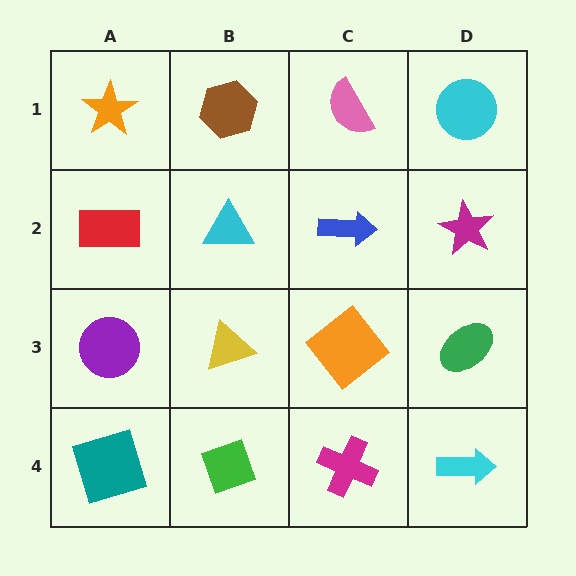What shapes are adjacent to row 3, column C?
A blue arrow (row 2, column C), a magenta cross (row 4, column C), a yellow triangle (row 3, column B), a green ellipse (row 3, column D).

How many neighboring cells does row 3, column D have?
3.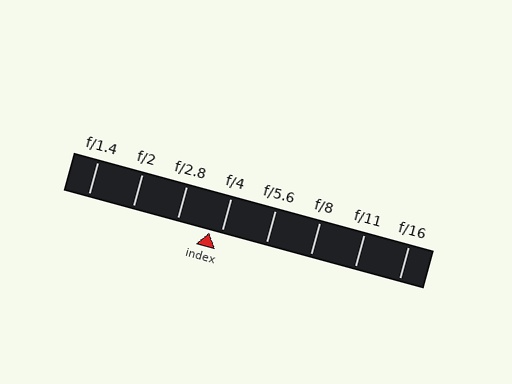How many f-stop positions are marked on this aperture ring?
There are 8 f-stop positions marked.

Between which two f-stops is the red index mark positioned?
The index mark is between f/2.8 and f/4.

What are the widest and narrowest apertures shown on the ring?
The widest aperture shown is f/1.4 and the narrowest is f/16.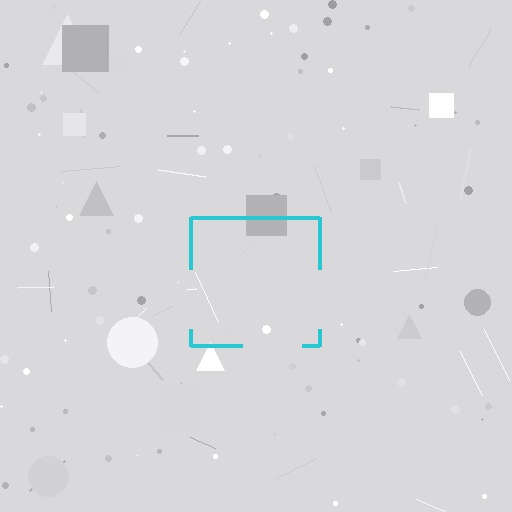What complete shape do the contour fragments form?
The contour fragments form a square.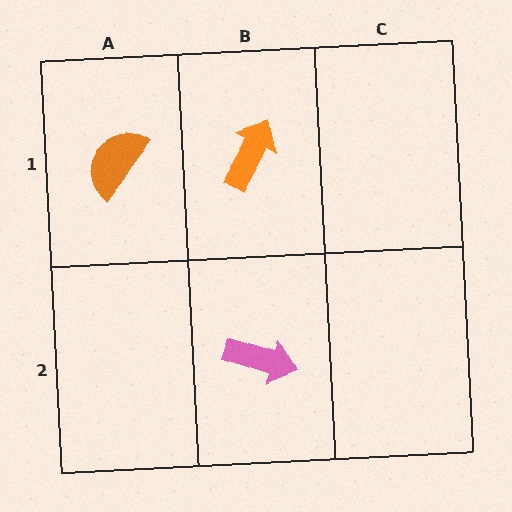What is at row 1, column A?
An orange semicircle.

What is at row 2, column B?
A pink arrow.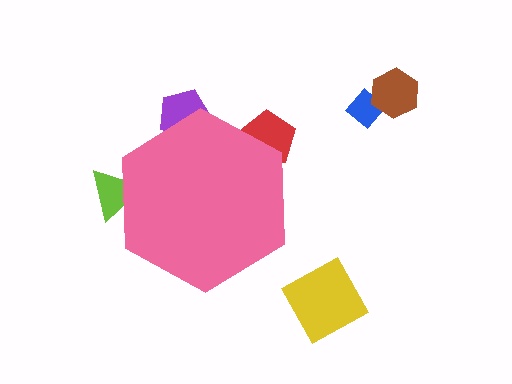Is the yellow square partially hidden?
No, the yellow square is fully visible.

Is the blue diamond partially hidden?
No, the blue diamond is fully visible.